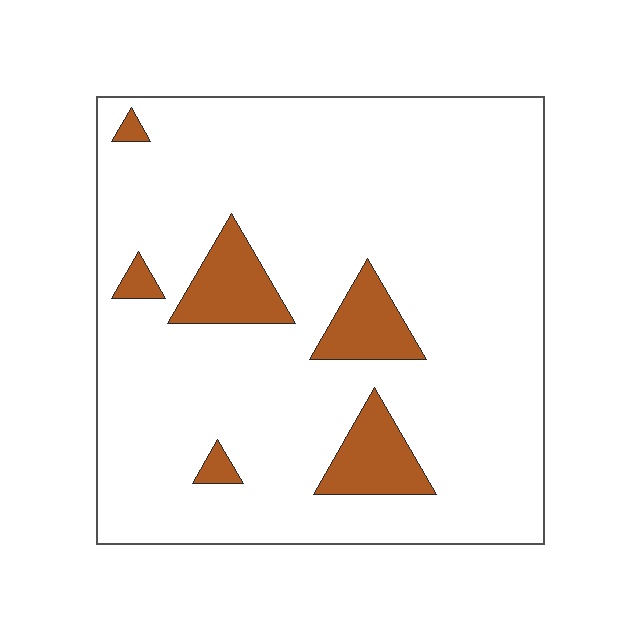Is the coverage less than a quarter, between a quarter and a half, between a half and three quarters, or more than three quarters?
Less than a quarter.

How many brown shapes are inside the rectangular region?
6.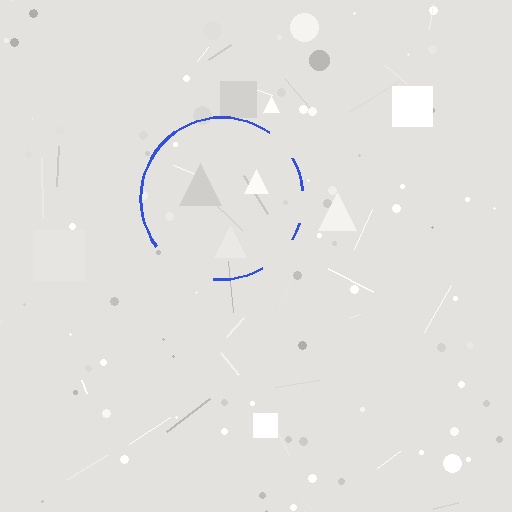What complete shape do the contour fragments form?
The contour fragments form a circle.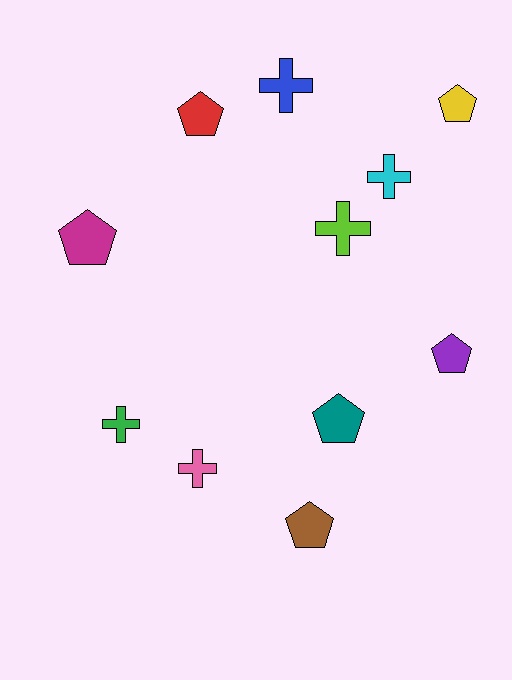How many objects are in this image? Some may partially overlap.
There are 11 objects.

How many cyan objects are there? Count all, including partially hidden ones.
There is 1 cyan object.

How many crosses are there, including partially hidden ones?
There are 5 crosses.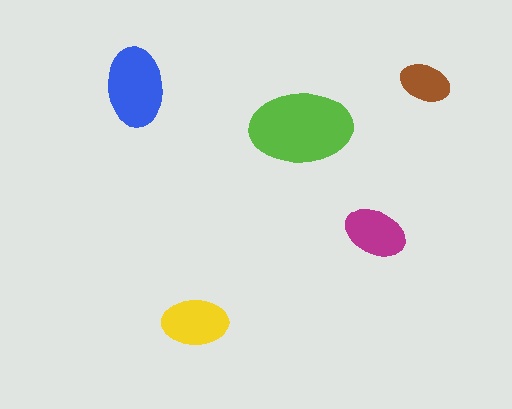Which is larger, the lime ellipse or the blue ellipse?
The lime one.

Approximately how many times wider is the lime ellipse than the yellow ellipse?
About 1.5 times wider.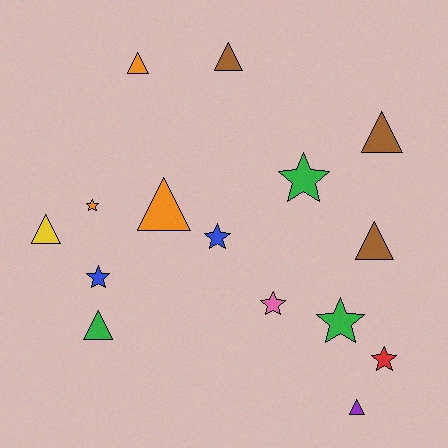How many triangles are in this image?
There are 8 triangles.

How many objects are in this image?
There are 15 objects.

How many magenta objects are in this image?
There are no magenta objects.